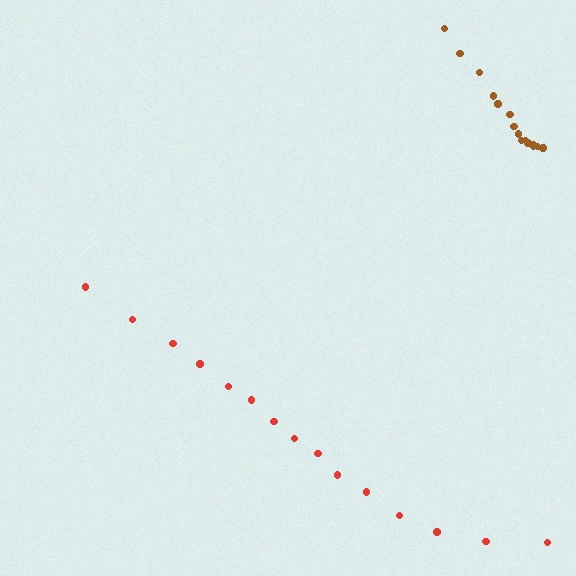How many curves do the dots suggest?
There are 2 distinct paths.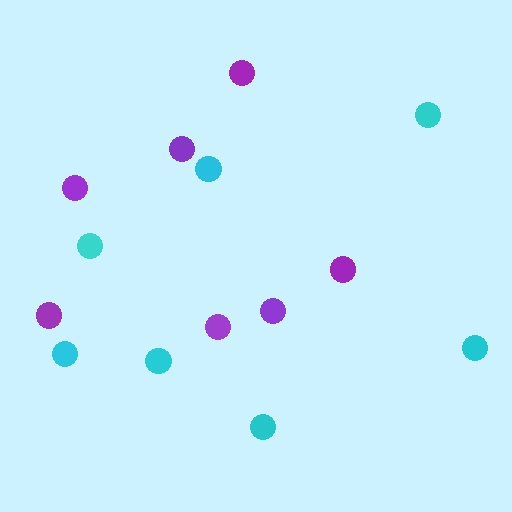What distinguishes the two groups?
There are 2 groups: one group of cyan circles (7) and one group of purple circles (7).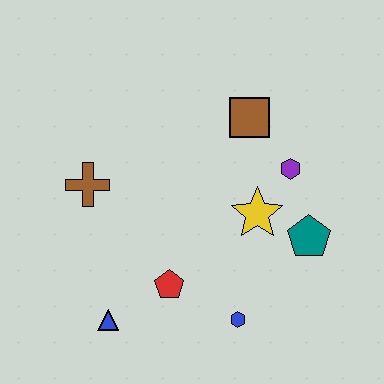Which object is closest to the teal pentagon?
The yellow star is closest to the teal pentagon.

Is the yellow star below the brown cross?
Yes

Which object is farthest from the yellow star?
The blue triangle is farthest from the yellow star.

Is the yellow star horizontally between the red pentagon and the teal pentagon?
Yes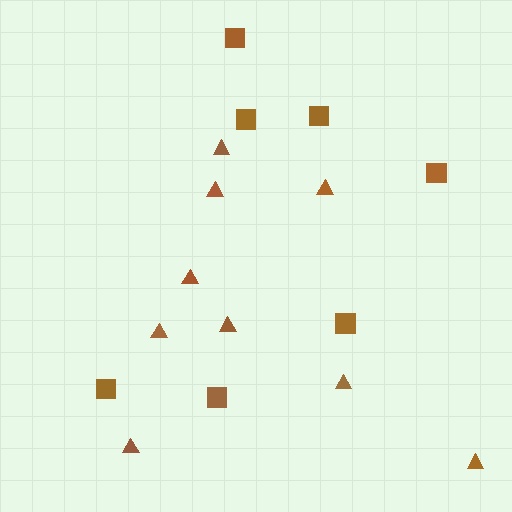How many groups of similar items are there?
There are 2 groups: one group of squares (7) and one group of triangles (9).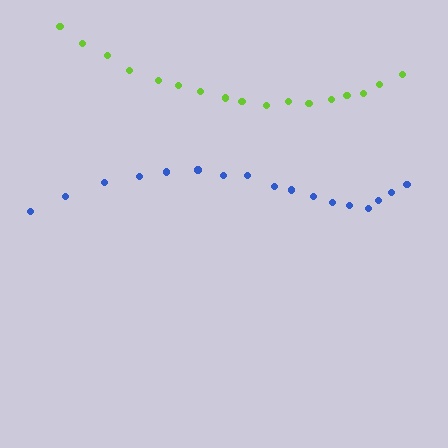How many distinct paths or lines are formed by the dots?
There are 2 distinct paths.